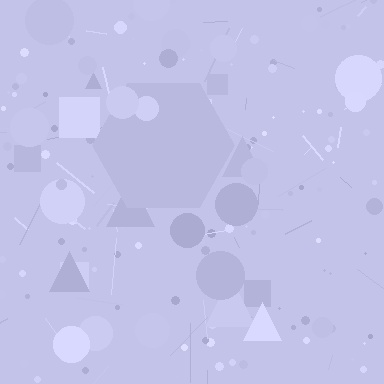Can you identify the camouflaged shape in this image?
The camouflaged shape is a hexagon.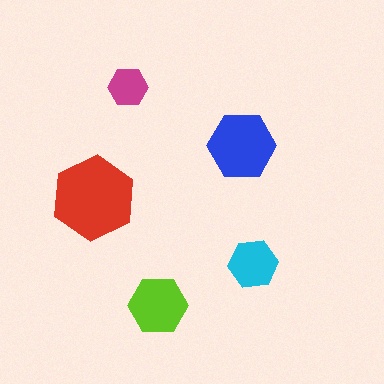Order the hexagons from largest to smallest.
the red one, the blue one, the lime one, the cyan one, the magenta one.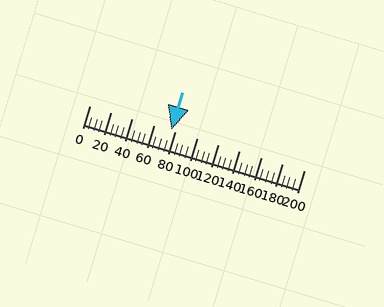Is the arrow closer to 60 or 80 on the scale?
The arrow is closer to 80.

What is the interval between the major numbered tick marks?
The major tick marks are spaced 20 units apart.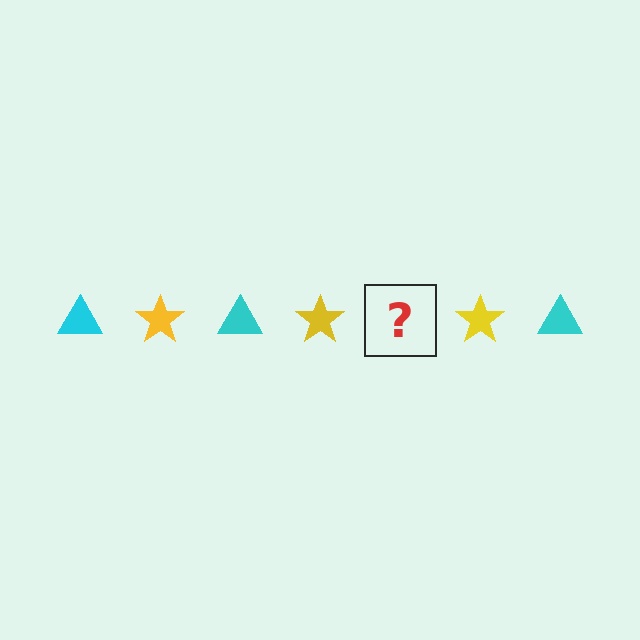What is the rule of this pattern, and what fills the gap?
The rule is that the pattern alternates between cyan triangle and yellow star. The gap should be filled with a cyan triangle.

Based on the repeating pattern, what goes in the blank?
The blank should be a cyan triangle.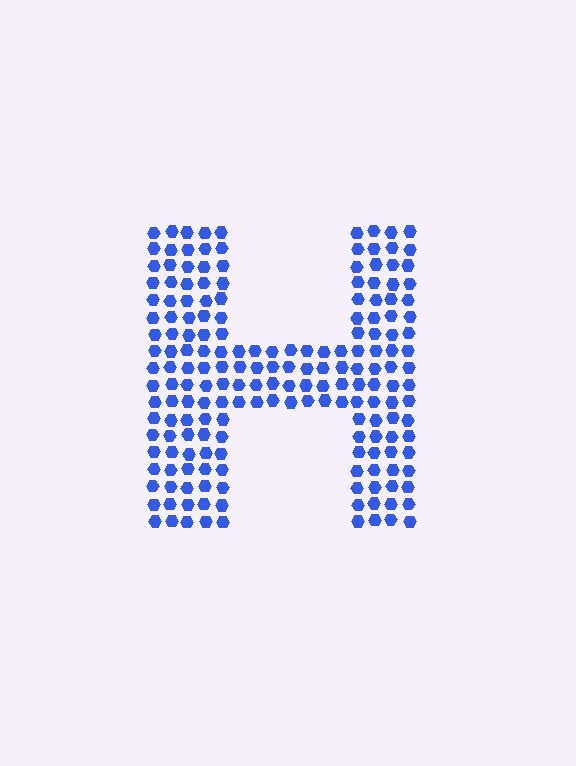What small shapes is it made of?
It is made of small hexagons.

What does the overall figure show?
The overall figure shows the letter H.